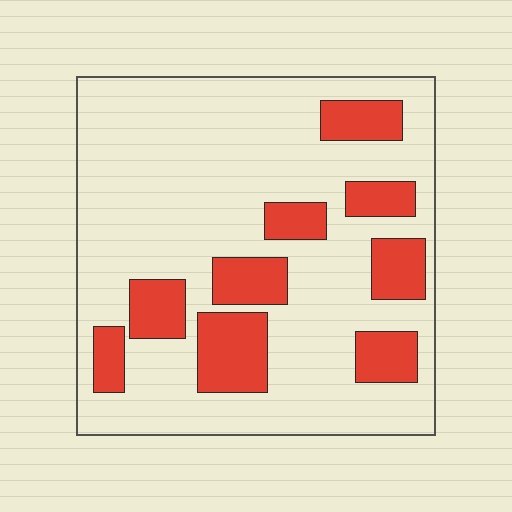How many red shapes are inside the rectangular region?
9.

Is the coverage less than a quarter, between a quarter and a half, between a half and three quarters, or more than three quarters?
Less than a quarter.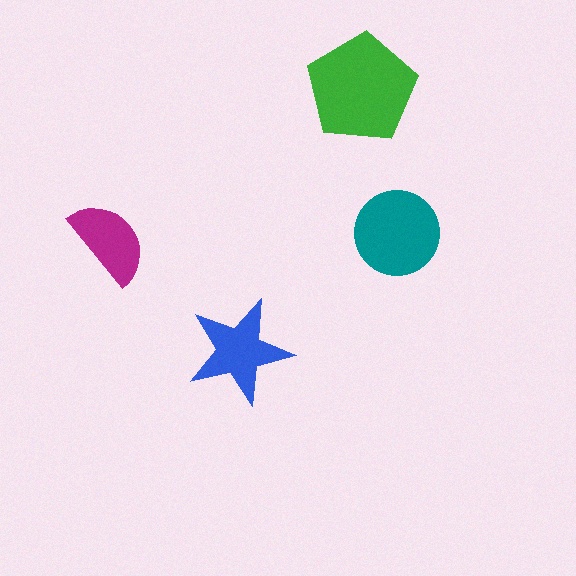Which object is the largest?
The green pentagon.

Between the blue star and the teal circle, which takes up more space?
The teal circle.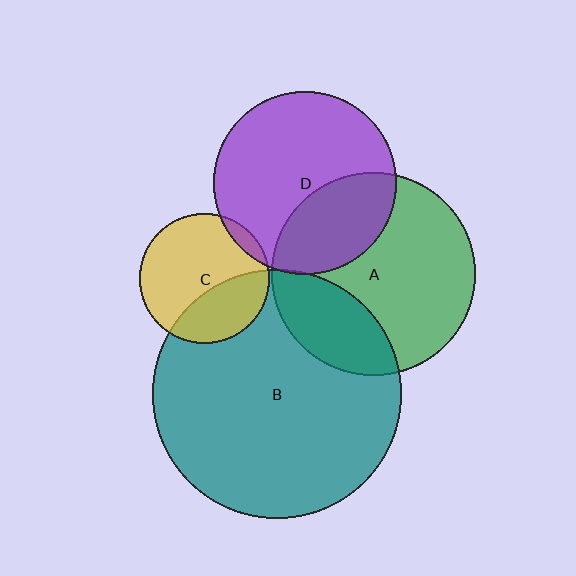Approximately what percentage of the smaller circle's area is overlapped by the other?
Approximately 35%.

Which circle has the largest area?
Circle B (teal).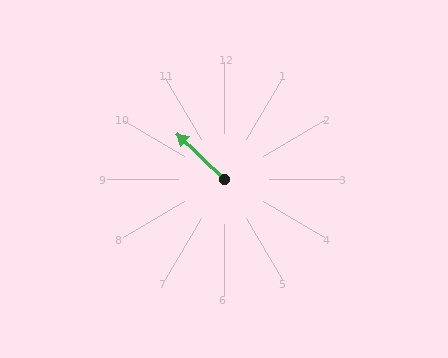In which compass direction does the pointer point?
Northwest.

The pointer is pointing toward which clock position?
Roughly 10 o'clock.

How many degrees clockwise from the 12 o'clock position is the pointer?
Approximately 314 degrees.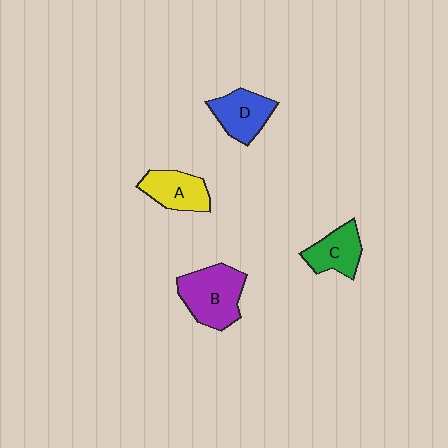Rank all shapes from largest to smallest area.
From largest to smallest: B (purple), D (blue), A (yellow), C (green).